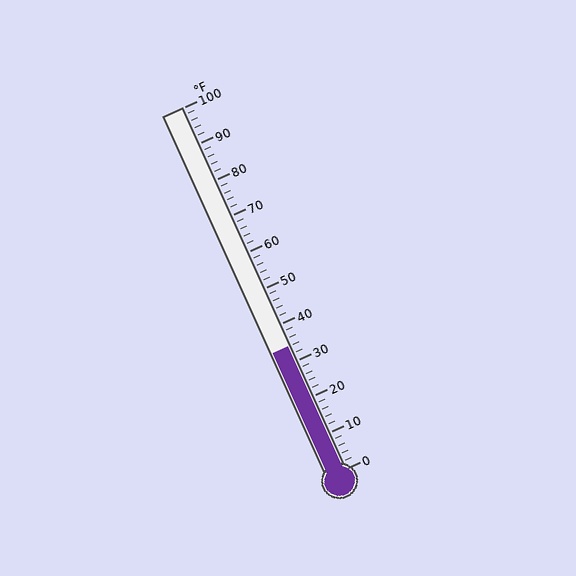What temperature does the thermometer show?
The thermometer shows approximately 34°F.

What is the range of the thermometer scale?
The thermometer scale ranges from 0°F to 100°F.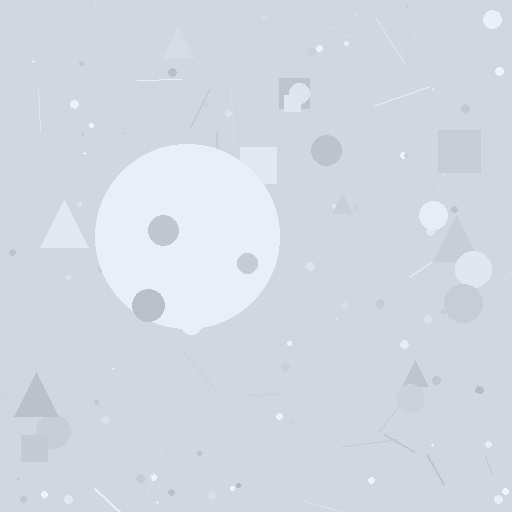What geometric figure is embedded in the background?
A circle is embedded in the background.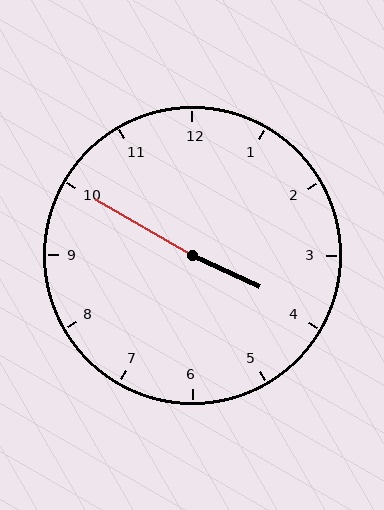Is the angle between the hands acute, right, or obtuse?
It is obtuse.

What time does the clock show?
3:50.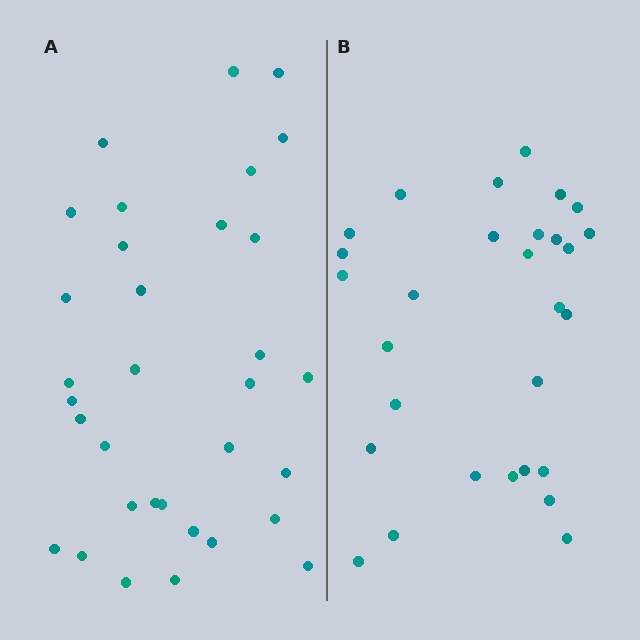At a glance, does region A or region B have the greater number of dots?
Region A (the left region) has more dots.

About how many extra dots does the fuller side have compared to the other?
Region A has about 4 more dots than region B.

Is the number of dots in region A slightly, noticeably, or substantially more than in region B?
Region A has only slightly more — the two regions are fairly close. The ratio is roughly 1.1 to 1.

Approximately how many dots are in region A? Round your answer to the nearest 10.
About 30 dots. (The exact count is 33, which rounds to 30.)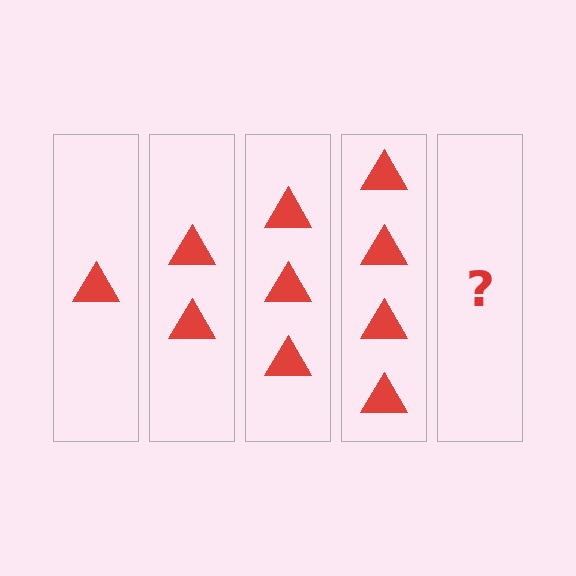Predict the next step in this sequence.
The next step is 5 triangles.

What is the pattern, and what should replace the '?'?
The pattern is that each step adds one more triangle. The '?' should be 5 triangles.